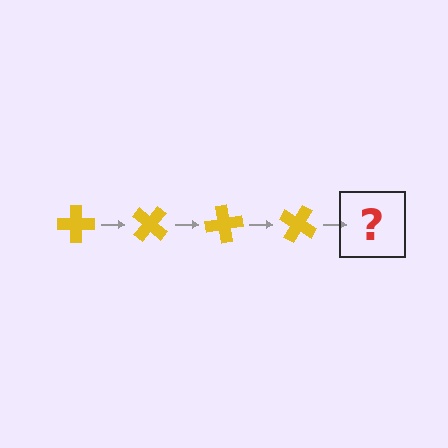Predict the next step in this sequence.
The next step is a yellow cross rotated 160 degrees.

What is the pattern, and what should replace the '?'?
The pattern is that the cross rotates 40 degrees each step. The '?' should be a yellow cross rotated 160 degrees.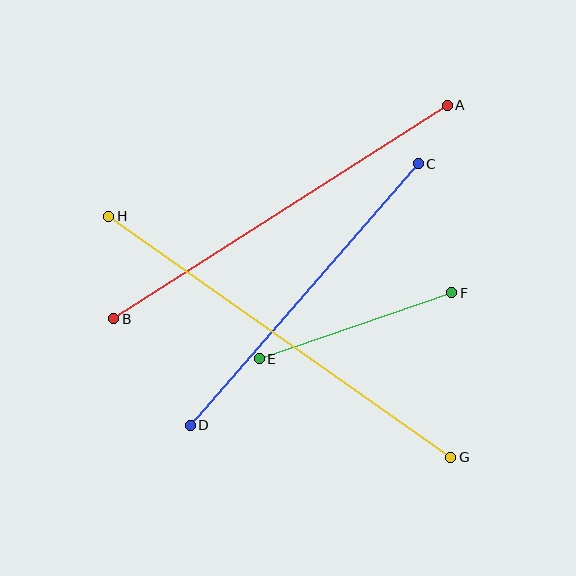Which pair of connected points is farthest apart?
Points G and H are farthest apart.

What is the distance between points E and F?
The distance is approximately 203 pixels.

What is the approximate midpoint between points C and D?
The midpoint is at approximately (304, 295) pixels.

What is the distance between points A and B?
The distance is approximately 396 pixels.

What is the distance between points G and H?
The distance is approximately 418 pixels.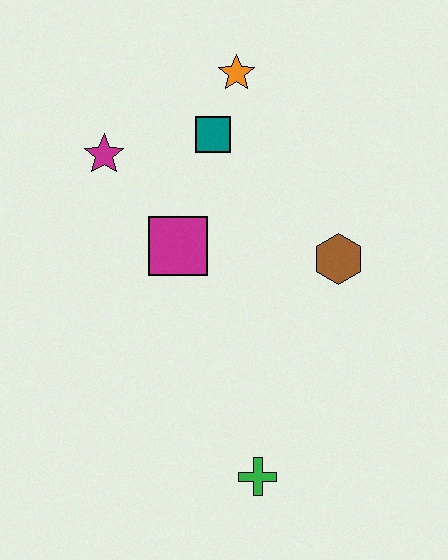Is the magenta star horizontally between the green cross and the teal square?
No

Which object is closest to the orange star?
The teal square is closest to the orange star.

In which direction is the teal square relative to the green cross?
The teal square is above the green cross.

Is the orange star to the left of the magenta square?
No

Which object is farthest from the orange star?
The green cross is farthest from the orange star.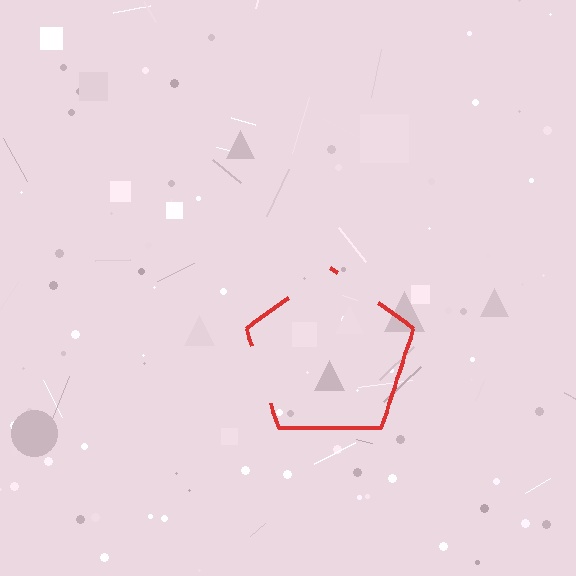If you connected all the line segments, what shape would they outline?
They would outline a pentagon.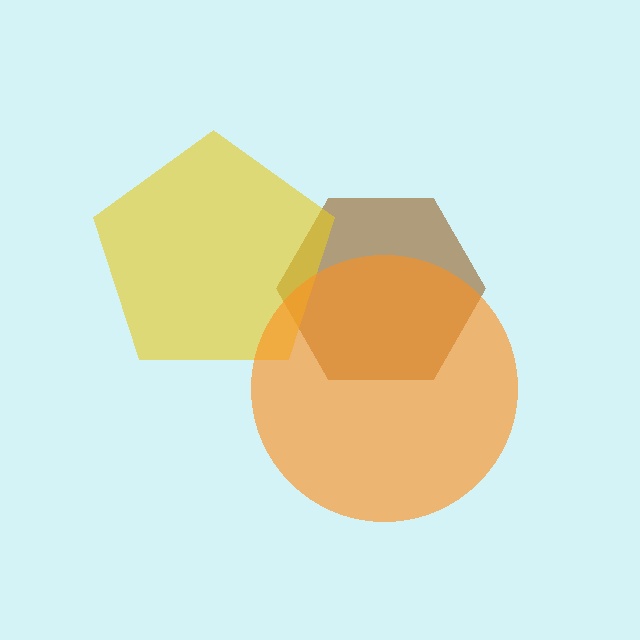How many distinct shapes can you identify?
There are 3 distinct shapes: a brown hexagon, a yellow pentagon, an orange circle.